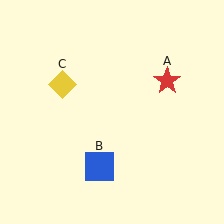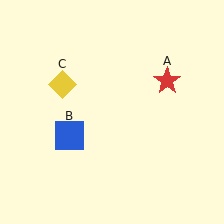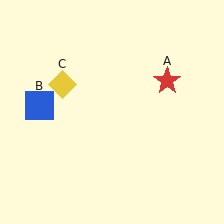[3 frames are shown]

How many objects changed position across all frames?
1 object changed position: blue square (object B).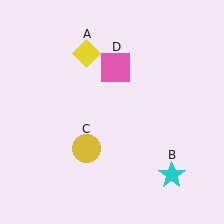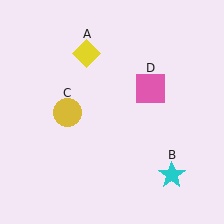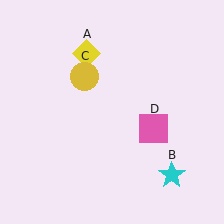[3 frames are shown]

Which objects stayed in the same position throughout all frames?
Yellow diamond (object A) and cyan star (object B) remained stationary.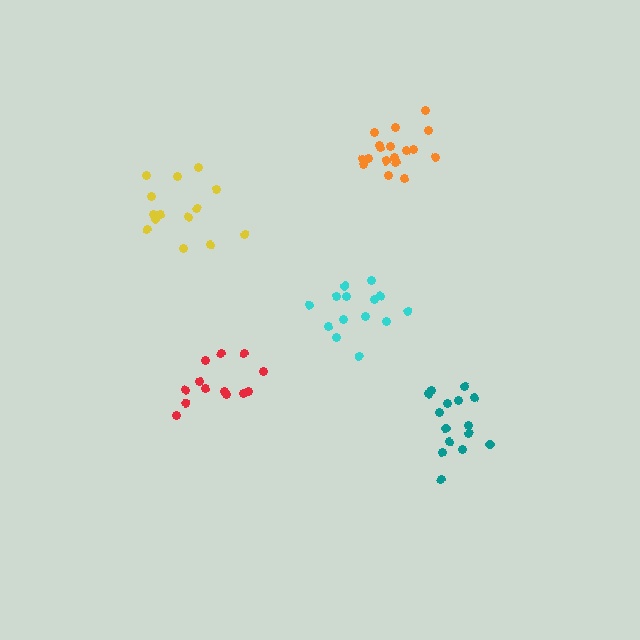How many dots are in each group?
Group 1: 18 dots, Group 2: 13 dots, Group 3: 14 dots, Group 4: 14 dots, Group 5: 15 dots (74 total).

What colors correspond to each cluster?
The clusters are colored: orange, red, yellow, cyan, teal.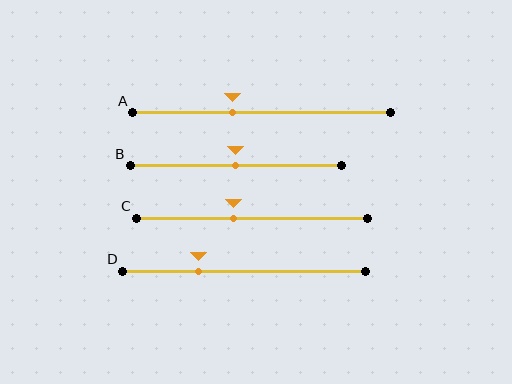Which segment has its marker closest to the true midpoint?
Segment B has its marker closest to the true midpoint.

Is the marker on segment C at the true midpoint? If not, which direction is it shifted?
No, the marker on segment C is shifted to the left by about 8% of the segment length.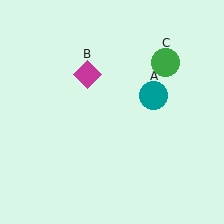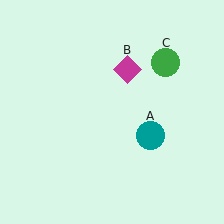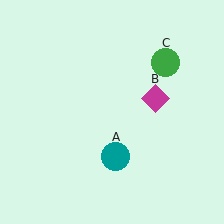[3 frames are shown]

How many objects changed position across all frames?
2 objects changed position: teal circle (object A), magenta diamond (object B).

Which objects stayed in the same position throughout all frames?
Green circle (object C) remained stationary.